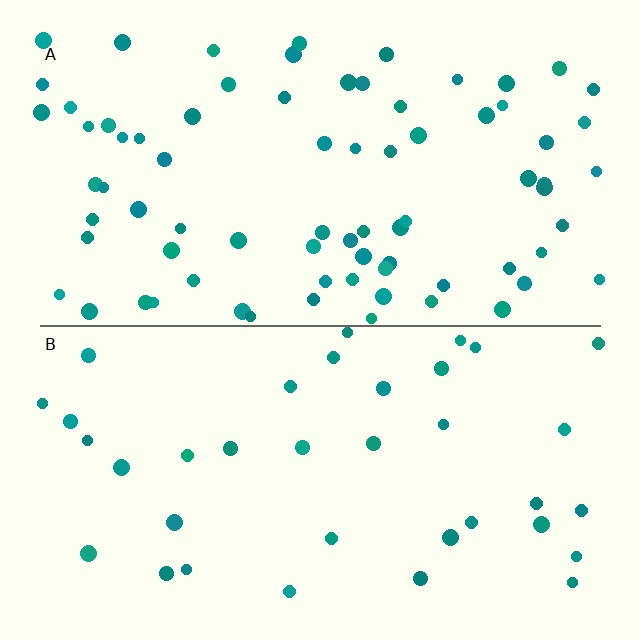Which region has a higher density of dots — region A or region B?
A (the top).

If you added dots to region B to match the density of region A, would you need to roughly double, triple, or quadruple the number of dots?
Approximately double.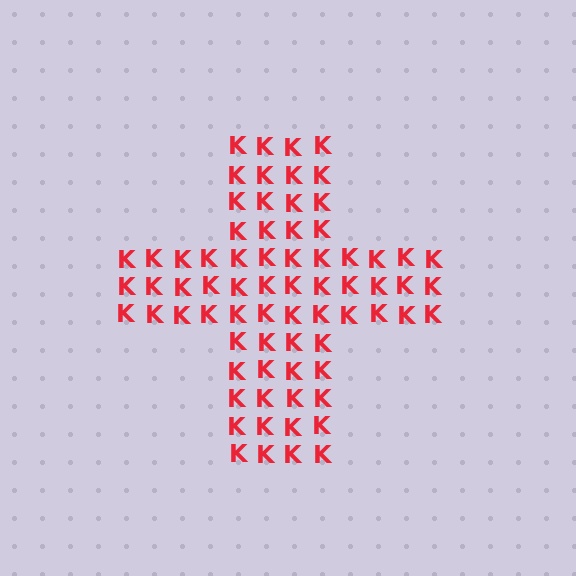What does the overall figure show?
The overall figure shows a cross.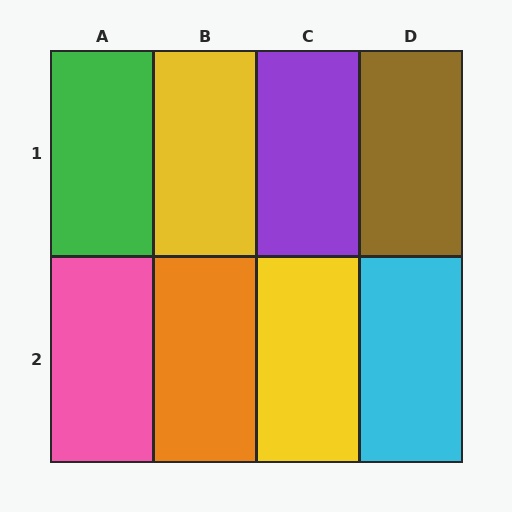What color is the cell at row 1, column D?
Brown.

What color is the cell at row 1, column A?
Green.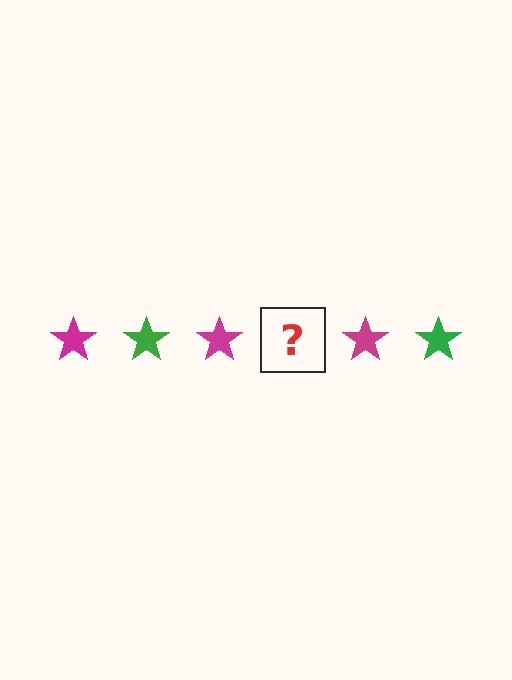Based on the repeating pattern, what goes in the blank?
The blank should be a green star.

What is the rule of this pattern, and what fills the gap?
The rule is that the pattern cycles through magenta, green stars. The gap should be filled with a green star.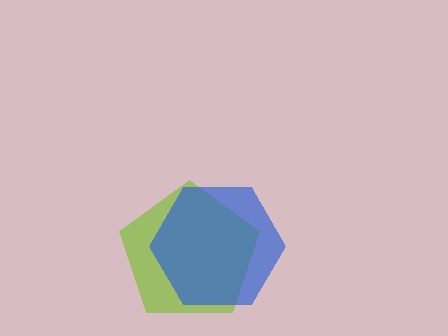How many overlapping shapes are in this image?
There are 2 overlapping shapes in the image.